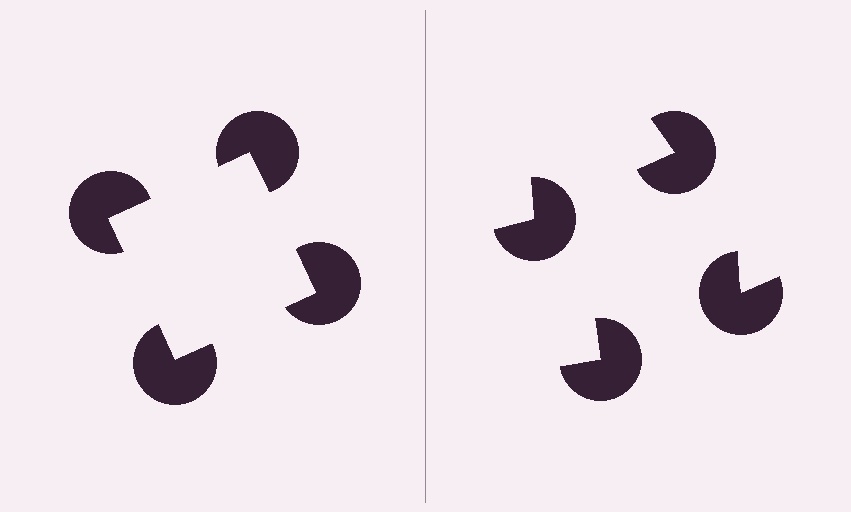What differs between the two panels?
The pac-man discs are positioned identically on both sides; only the wedge orientations differ. On the left they align to a square; on the right they are misaligned.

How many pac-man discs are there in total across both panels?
8 — 4 on each side.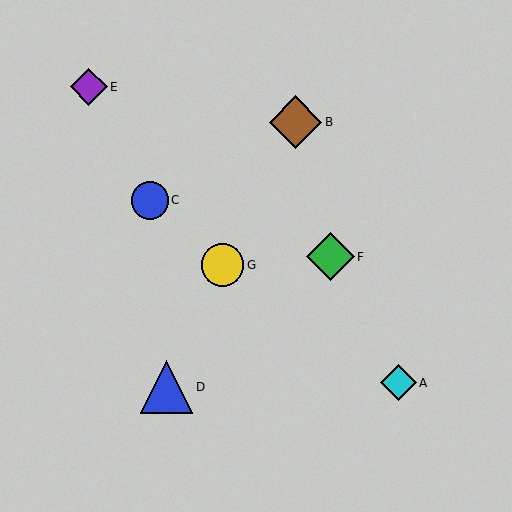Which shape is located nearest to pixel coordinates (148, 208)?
The blue circle (labeled C) at (150, 200) is nearest to that location.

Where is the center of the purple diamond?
The center of the purple diamond is at (89, 87).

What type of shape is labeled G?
Shape G is a yellow circle.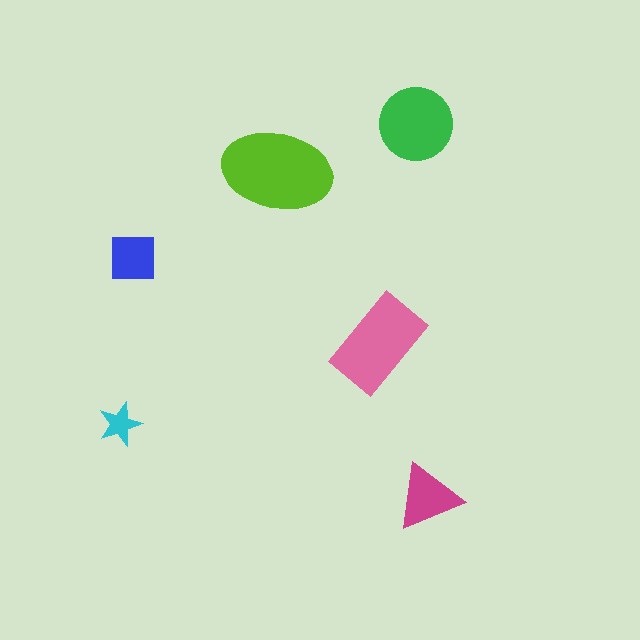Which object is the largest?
The lime ellipse.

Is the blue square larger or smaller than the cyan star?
Larger.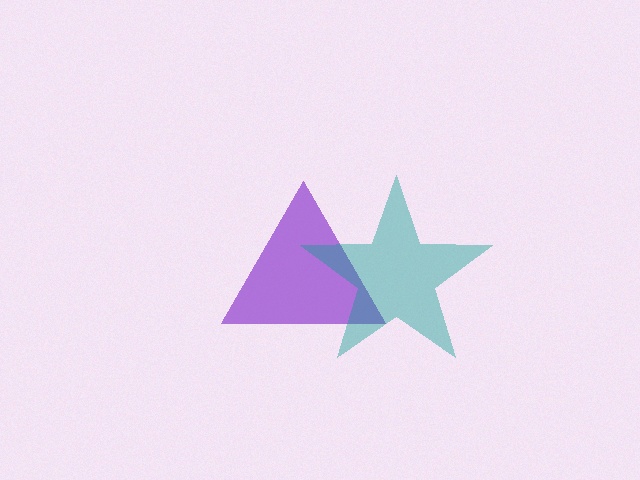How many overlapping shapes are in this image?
There are 2 overlapping shapes in the image.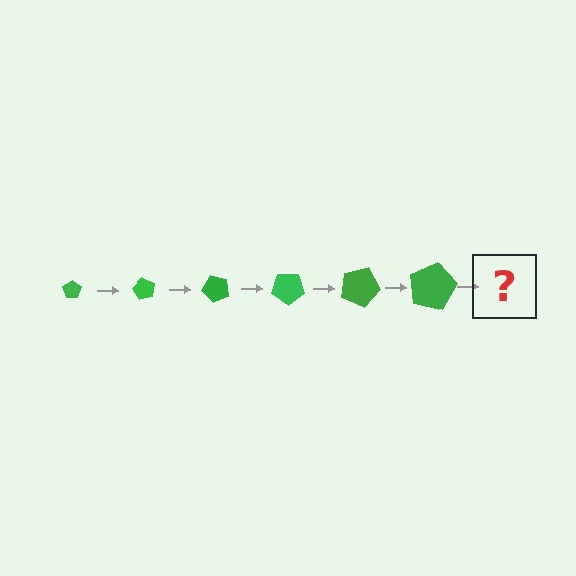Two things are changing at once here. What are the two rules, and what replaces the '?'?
The two rules are that the pentagon grows larger each step and it rotates 60 degrees each step. The '?' should be a pentagon, larger than the previous one and rotated 360 degrees from the start.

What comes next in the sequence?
The next element should be a pentagon, larger than the previous one and rotated 360 degrees from the start.